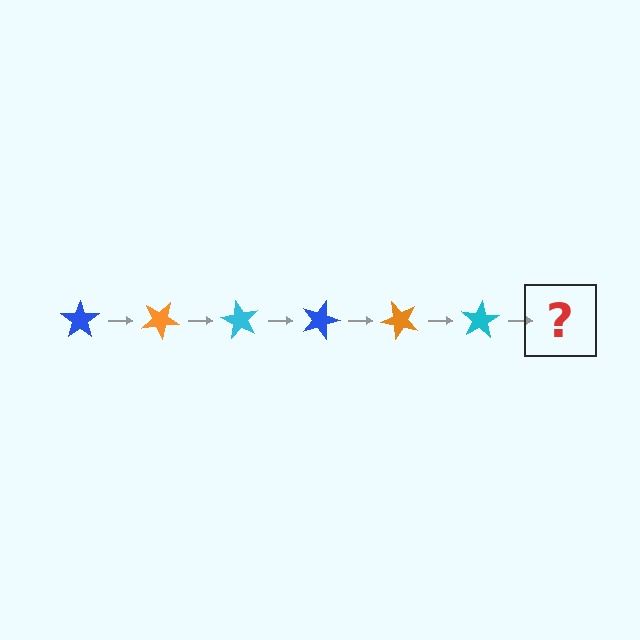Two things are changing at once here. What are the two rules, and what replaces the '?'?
The two rules are that it rotates 30 degrees each step and the color cycles through blue, orange, and cyan. The '?' should be a blue star, rotated 180 degrees from the start.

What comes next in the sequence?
The next element should be a blue star, rotated 180 degrees from the start.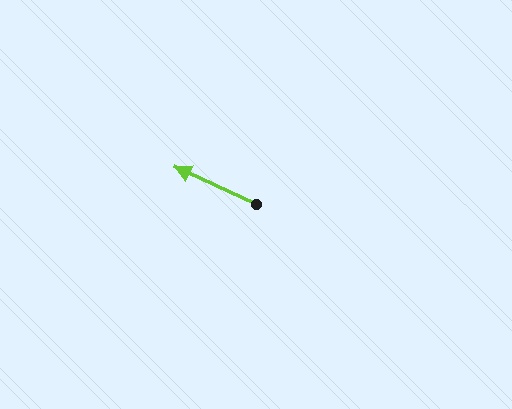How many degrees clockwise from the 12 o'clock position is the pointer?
Approximately 295 degrees.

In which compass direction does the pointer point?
Northwest.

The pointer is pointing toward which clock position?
Roughly 10 o'clock.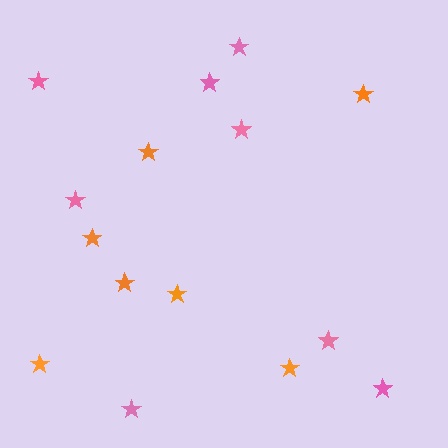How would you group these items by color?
There are 2 groups: one group of orange stars (7) and one group of pink stars (8).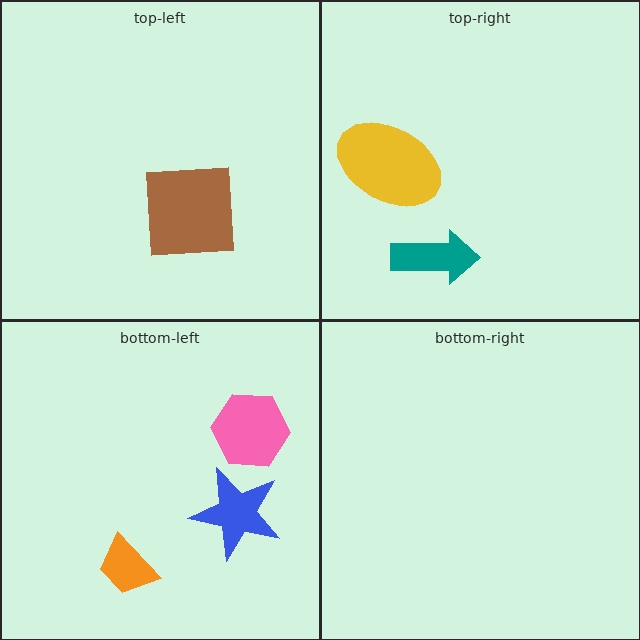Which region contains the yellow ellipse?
The top-right region.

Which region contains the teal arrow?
The top-right region.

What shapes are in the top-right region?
The teal arrow, the yellow ellipse.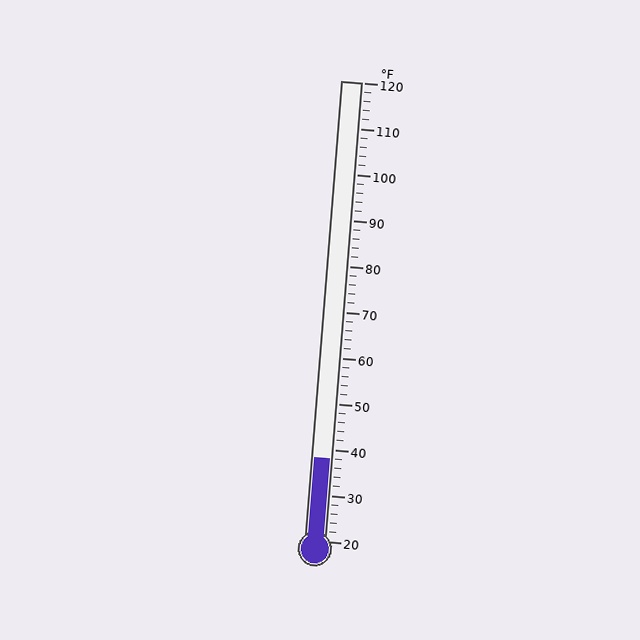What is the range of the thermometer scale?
The thermometer scale ranges from 20°F to 120°F.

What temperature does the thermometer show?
The thermometer shows approximately 38°F.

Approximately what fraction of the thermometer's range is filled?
The thermometer is filled to approximately 20% of its range.